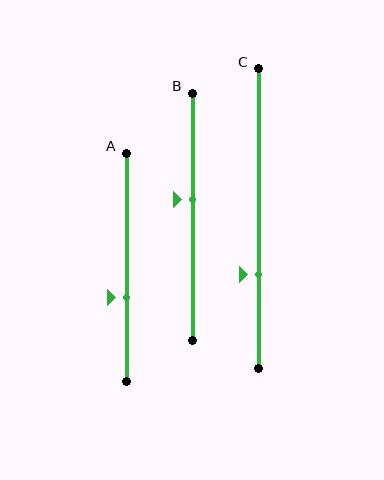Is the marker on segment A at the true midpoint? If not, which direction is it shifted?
No, the marker on segment A is shifted downward by about 13% of the segment length.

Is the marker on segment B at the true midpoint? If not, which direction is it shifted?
No, the marker on segment B is shifted upward by about 7% of the segment length.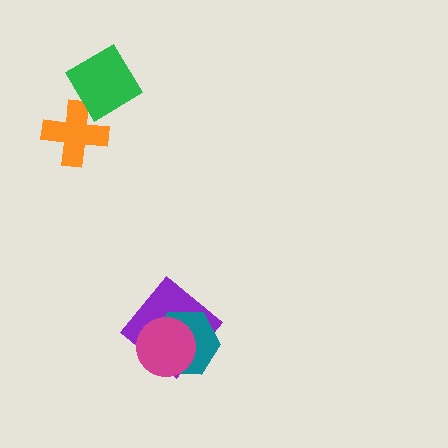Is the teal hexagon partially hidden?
Yes, it is partially covered by another shape.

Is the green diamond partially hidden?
No, no other shape covers it.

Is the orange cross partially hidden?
Yes, it is partially covered by another shape.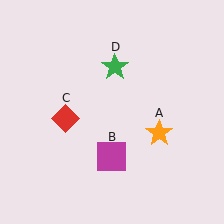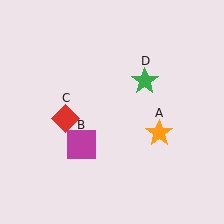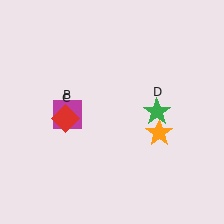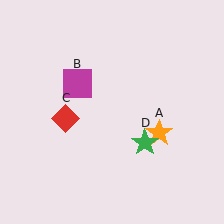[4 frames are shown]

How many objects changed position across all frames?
2 objects changed position: magenta square (object B), green star (object D).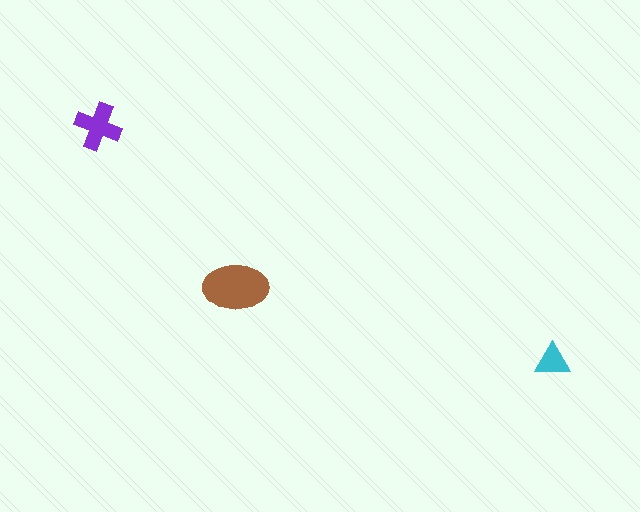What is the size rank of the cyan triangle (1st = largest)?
3rd.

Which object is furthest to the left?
The purple cross is leftmost.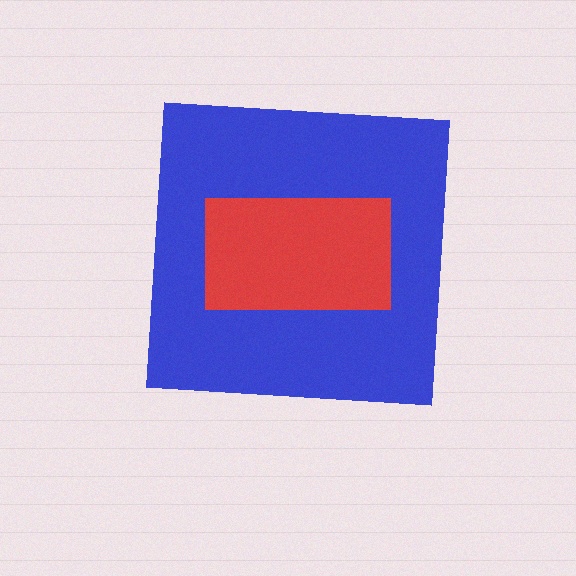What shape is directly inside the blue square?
The red rectangle.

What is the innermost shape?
The red rectangle.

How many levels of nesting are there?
2.